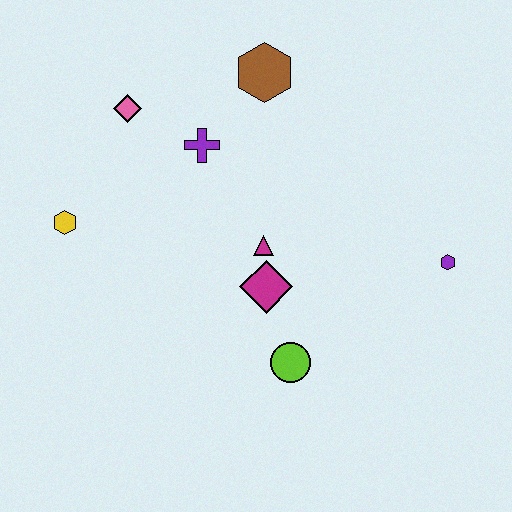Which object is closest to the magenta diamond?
The magenta triangle is closest to the magenta diamond.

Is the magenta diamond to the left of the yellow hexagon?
No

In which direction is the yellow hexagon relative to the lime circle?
The yellow hexagon is to the left of the lime circle.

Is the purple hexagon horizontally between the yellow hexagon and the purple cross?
No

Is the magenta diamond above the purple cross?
No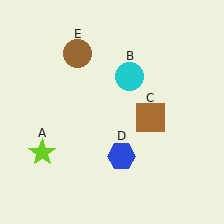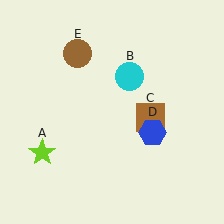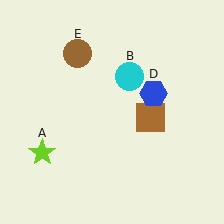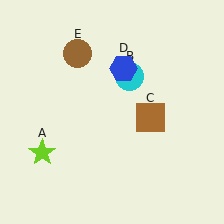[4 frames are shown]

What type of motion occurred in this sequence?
The blue hexagon (object D) rotated counterclockwise around the center of the scene.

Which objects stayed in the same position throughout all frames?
Lime star (object A) and cyan circle (object B) and brown square (object C) and brown circle (object E) remained stationary.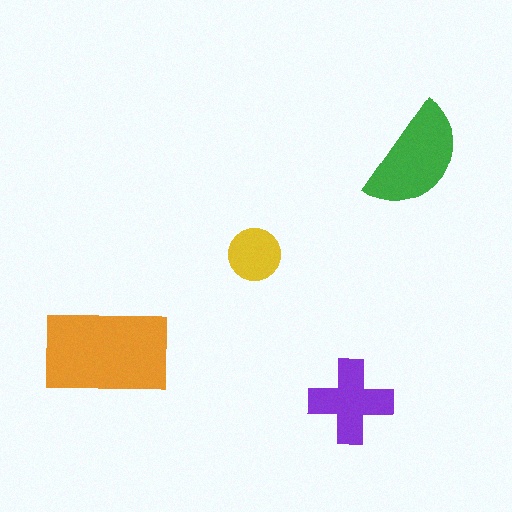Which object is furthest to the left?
The orange rectangle is leftmost.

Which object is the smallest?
The yellow circle.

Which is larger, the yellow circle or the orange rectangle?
The orange rectangle.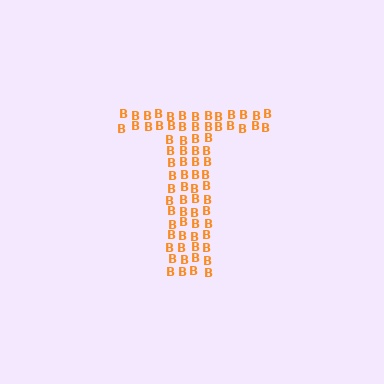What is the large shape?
The large shape is the letter T.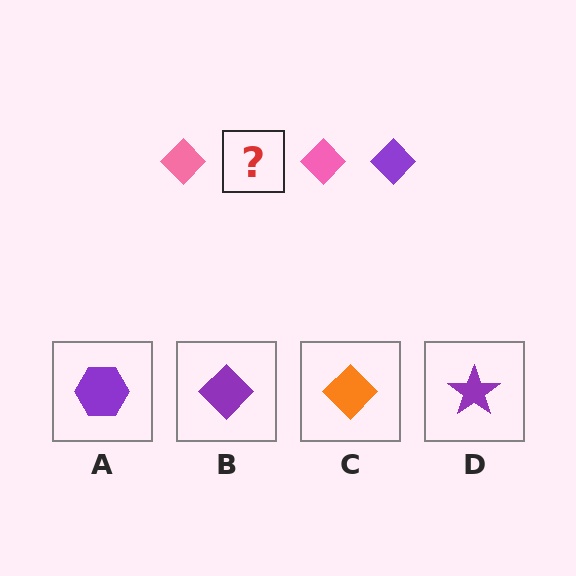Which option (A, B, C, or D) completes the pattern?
B.